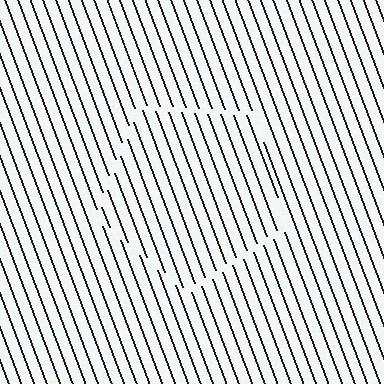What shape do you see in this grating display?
An illusory pentagon. The interior of the shape contains the same grating, shifted by half a period — the contour is defined by the phase discontinuity where line-ends from the inner and outer gratings abut.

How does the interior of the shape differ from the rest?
The interior of the shape contains the same grating, shifted by half a period — the contour is defined by the phase discontinuity where line-ends from the inner and outer gratings abut.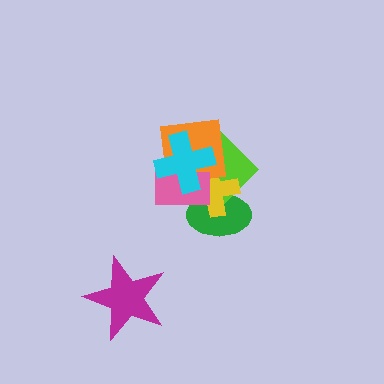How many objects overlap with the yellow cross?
5 objects overlap with the yellow cross.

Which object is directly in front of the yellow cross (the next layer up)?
The orange square is directly in front of the yellow cross.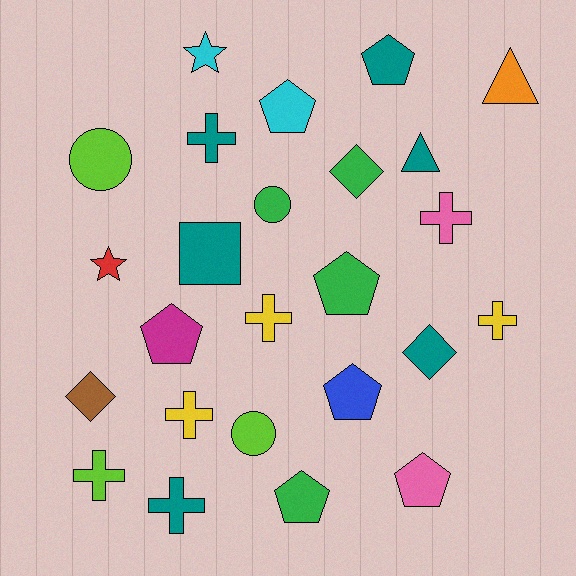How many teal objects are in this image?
There are 6 teal objects.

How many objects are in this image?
There are 25 objects.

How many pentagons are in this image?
There are 7 pentagons.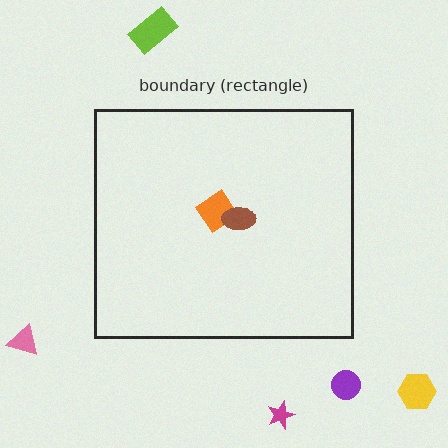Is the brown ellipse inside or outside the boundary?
Inside.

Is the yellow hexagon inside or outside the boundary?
Outside.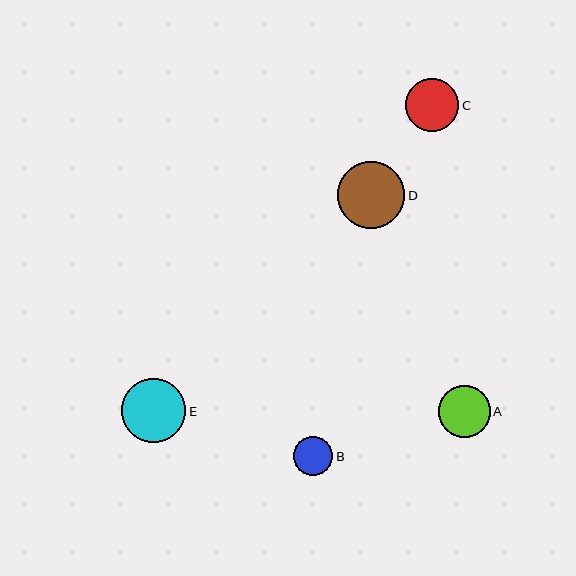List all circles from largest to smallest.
From largest to smallest: D, E, C, A, B.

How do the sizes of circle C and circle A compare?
Circle C and circle A are approximately the same size.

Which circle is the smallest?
Circle B is the smallest with a size of approximately 39 pixels.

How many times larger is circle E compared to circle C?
Circle E is approximately 1.2 times the size of circle C.